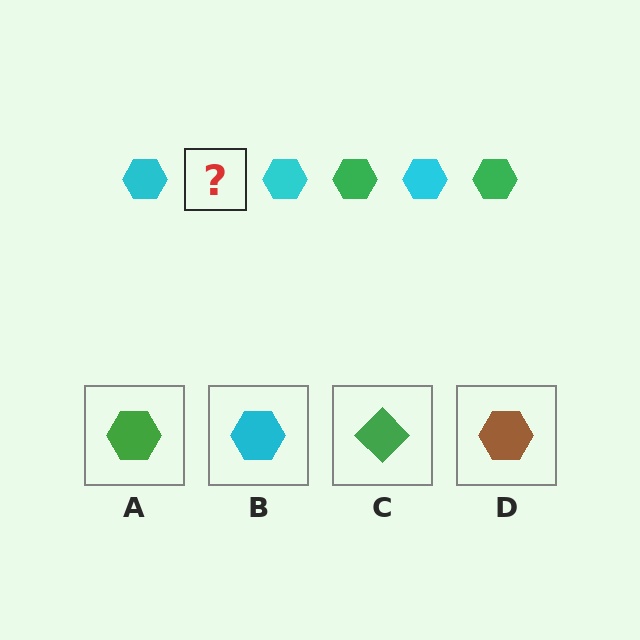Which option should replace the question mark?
Option A.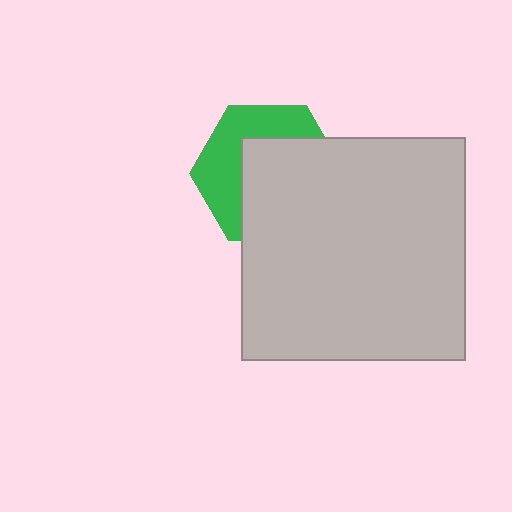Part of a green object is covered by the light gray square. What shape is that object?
It is a hexagon.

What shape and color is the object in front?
The object in front is a light gray square.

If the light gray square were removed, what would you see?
You would see the complete green hexagon.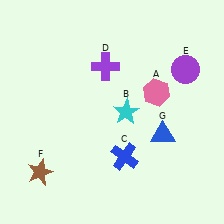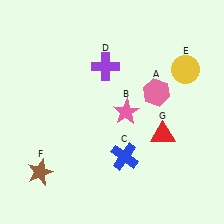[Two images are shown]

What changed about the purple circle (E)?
In Image 1, E is purple. In Image 2, it changed to yellow.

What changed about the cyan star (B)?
In Image 1, B is cyan. In Image 2, it changed to pink.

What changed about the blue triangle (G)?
In Image 1, G is blue. In Image 2, it changed to red.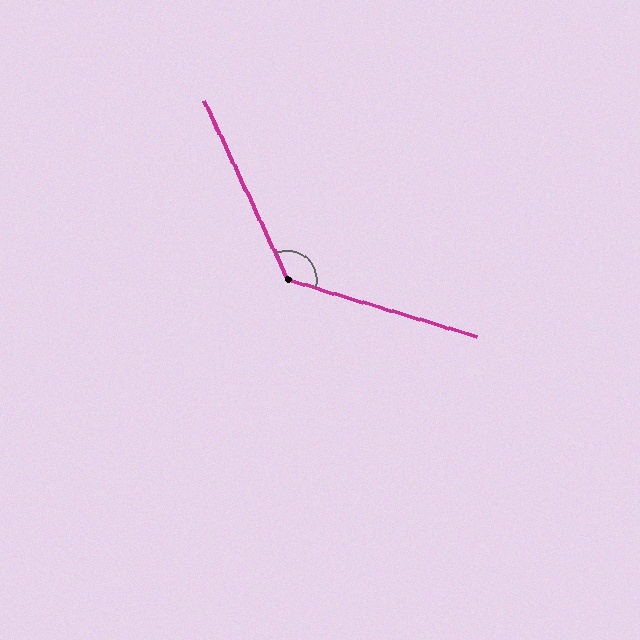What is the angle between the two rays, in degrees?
Approximately 132 degrees.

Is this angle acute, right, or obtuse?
It is obtuse.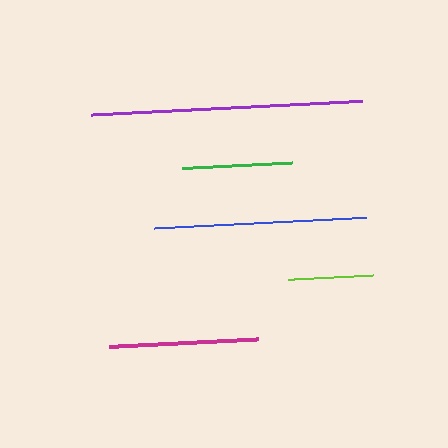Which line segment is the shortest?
The lime line is the shortest at approximately 85 pixels.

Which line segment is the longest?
The purple line is the longest at approximately 271 pixels.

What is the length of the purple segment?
The purple segment is approximately 271 pixels long.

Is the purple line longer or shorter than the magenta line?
The purple line is longer than the magenta line.